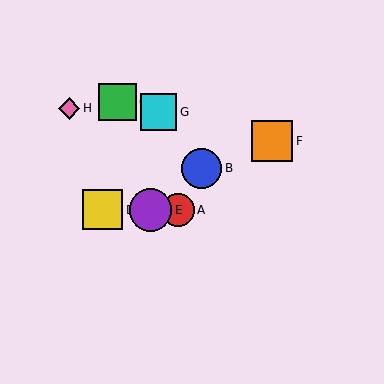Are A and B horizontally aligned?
No, A is at y≈210 and B is at y≈168.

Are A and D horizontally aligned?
Yes, both are at y≈210.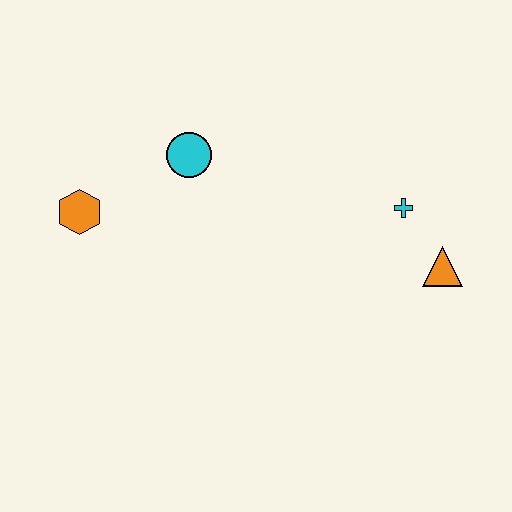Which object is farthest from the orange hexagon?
The orange triangle is farthest from the orange hexagon.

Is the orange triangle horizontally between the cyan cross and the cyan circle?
No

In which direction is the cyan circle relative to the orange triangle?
The cyan circle is to the left of the orange triangle.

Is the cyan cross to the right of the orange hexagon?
Yes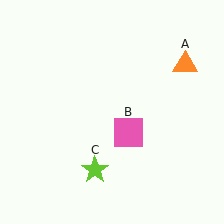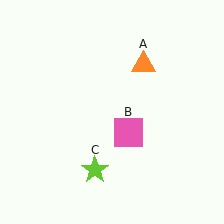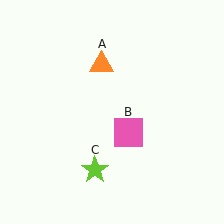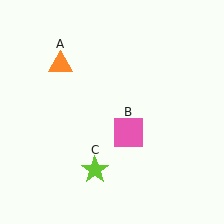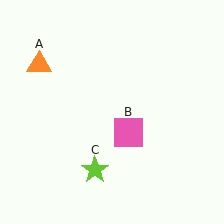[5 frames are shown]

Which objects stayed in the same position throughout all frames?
Pink square (object B) and lime star (object C) remained stationary.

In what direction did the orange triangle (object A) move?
The orange triangle (object A) moved left.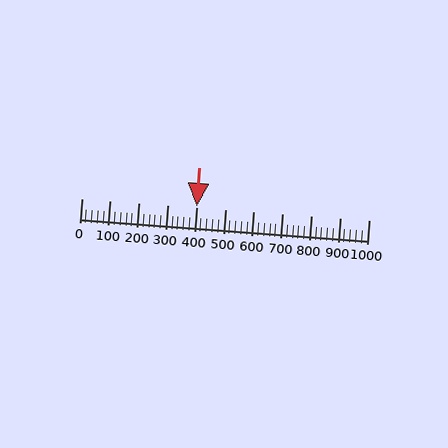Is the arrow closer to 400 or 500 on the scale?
The arrow is closer to 400.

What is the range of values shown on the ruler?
The ruler shows values from 0 to 1000.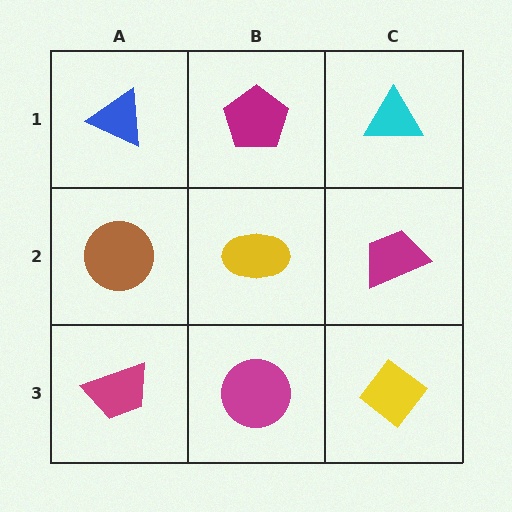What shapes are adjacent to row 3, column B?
A yellow ellipse (row 2, column B), a magenta trapezoid (row 3, column A), a yellow diamond (row 3, column C).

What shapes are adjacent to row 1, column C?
A magenta trapezoid (row 2, column C), a magenta pentagon (row 1, column B).